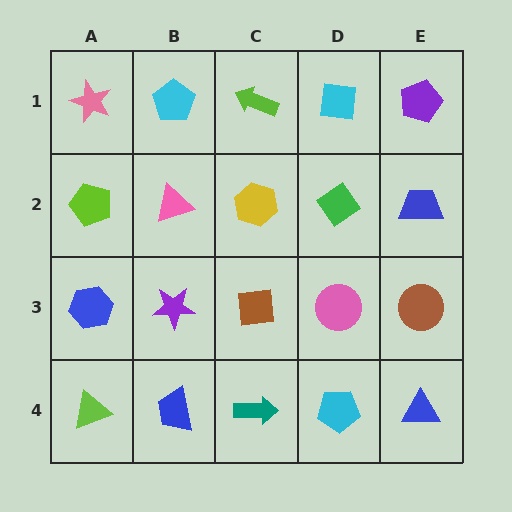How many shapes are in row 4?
5 shapes.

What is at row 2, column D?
A green diamond.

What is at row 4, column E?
A blue triangle.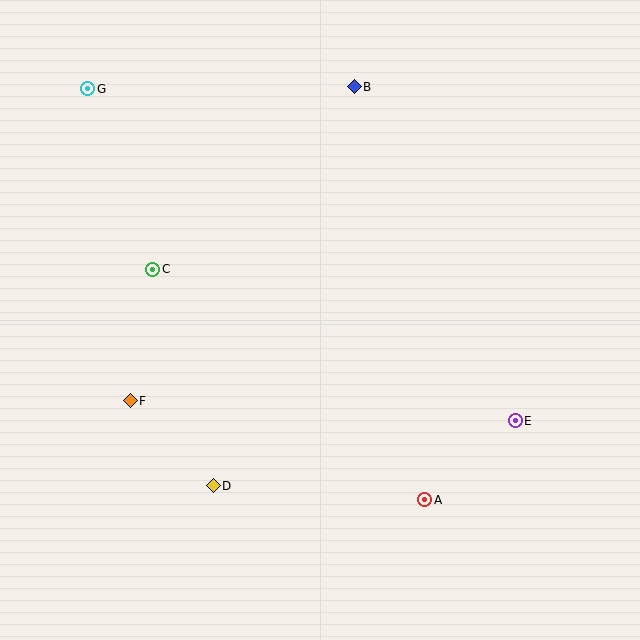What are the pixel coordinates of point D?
Point D is at (213, 486).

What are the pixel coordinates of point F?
Point F is at (130, 401).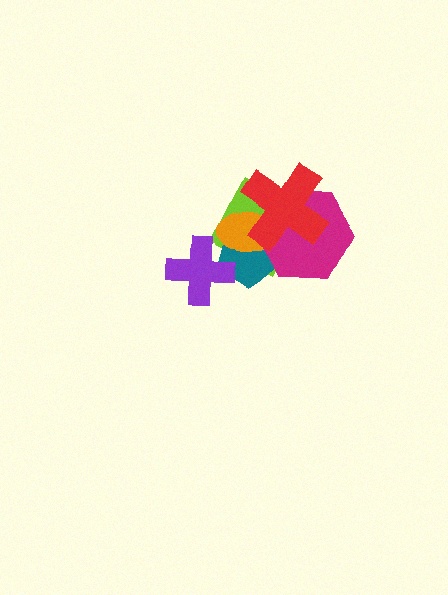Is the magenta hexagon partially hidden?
Yes, it is partially covered by another shape.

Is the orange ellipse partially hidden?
Yes, it is partially covered by another shape.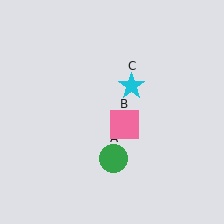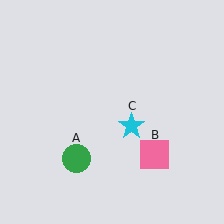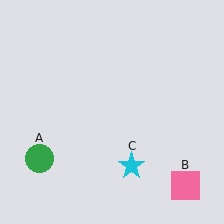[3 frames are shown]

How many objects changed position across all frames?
3 objects changed position: green circle (object A), pink square (object B), cyan star (object C).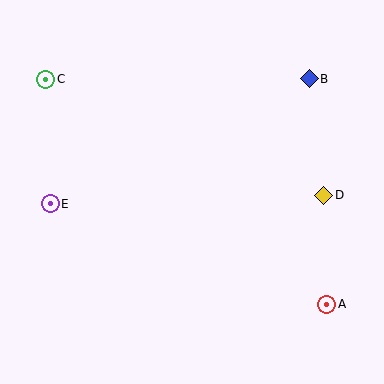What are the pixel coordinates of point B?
Point B is at (309, 79).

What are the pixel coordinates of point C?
Point C is at (46, 79).